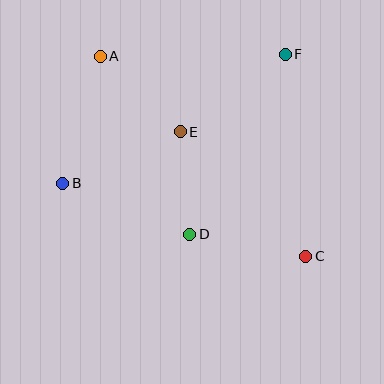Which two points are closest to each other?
Points D and E are closest to each other.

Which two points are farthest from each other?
Points A and C are farthest from each other.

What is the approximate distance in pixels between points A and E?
The distance between A and E is approximately 110 pixels.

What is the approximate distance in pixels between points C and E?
The distance between C and E is approximately 177 pixels.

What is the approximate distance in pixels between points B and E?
The distance between B and E is approximately 128 pixels.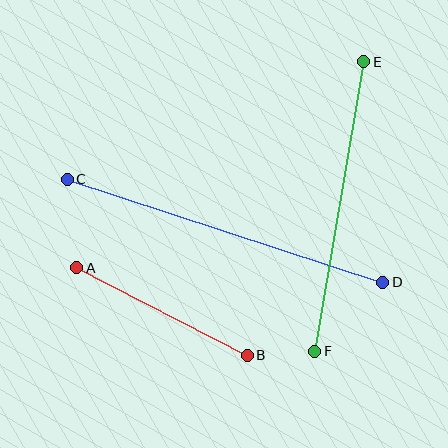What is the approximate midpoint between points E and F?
The midpoint is at approximately (339, 206) pixels.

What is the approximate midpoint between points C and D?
The midpoint is at approximately (225, 231) pixels.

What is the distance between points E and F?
The distance is approximately 294 pixels.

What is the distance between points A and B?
The distance is approximately 192 pixels.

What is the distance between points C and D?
The distance is approximately 332 pixels.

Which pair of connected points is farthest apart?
Points C and D are farthest apart.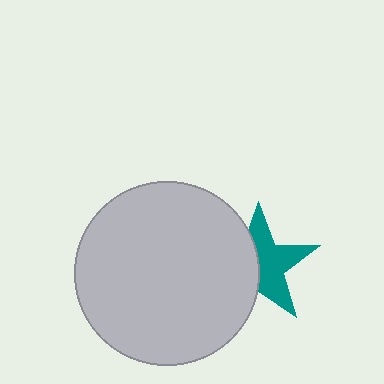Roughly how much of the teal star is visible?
About half of it is visible (roughly 55%).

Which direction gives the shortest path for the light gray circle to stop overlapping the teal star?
Moving left gives the shortest separation.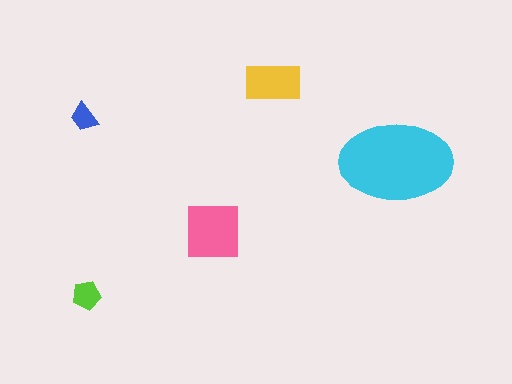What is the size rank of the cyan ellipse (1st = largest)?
1st.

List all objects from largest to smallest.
The cyan ellipse, the pink square, the yellow rectangle, the lime pentagon, the blue trapezoid.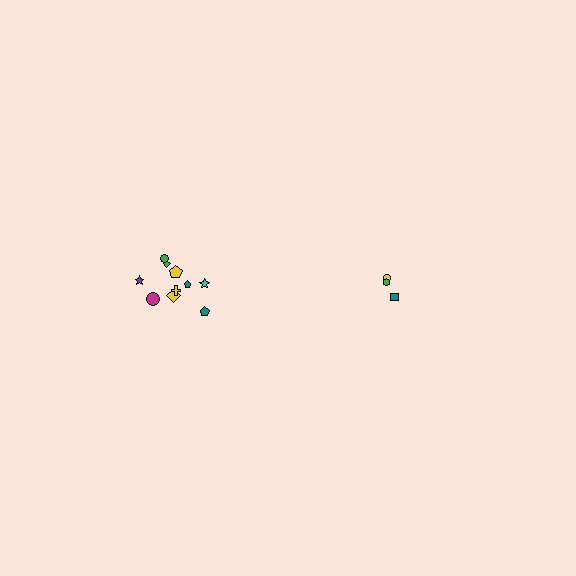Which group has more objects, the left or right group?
The left group.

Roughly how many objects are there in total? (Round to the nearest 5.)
Roughly 15 objects in total.